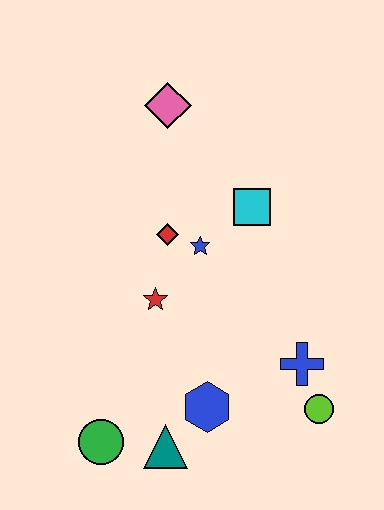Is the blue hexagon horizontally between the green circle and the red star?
No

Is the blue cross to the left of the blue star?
No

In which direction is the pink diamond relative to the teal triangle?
The pink diamond is above the teal triangle.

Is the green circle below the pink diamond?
Yes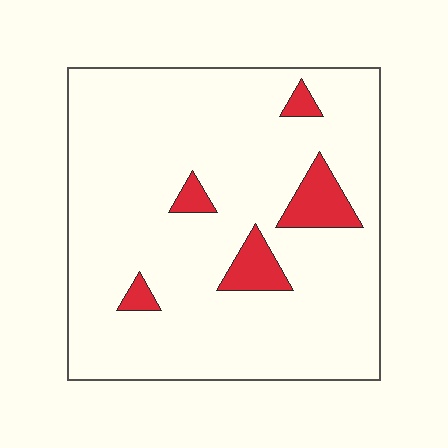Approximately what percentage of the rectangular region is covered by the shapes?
Approximately 10%.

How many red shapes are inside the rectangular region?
5.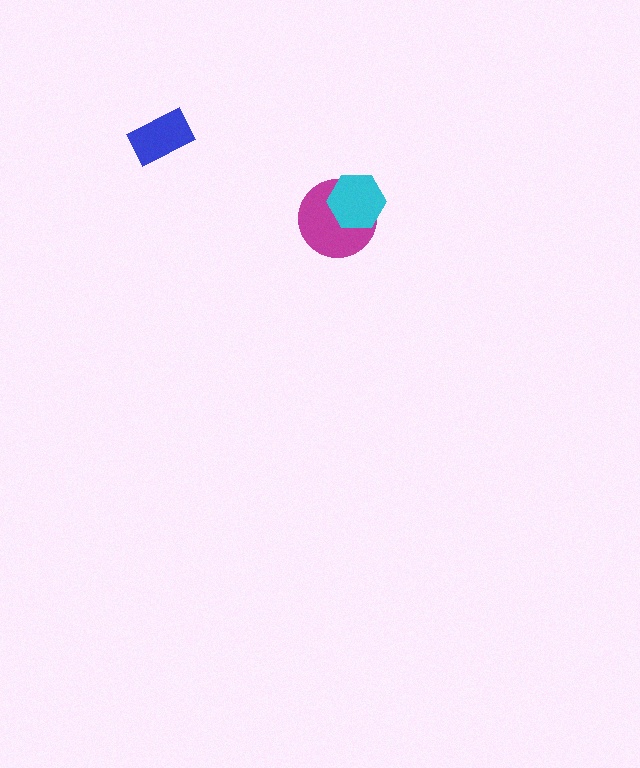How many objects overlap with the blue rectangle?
0 objects overlap with the blue rectangle.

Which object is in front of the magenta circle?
The cyan hexagon is in front of the magenta circle.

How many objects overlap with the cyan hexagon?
1 object overlaps with the cyan hexagon.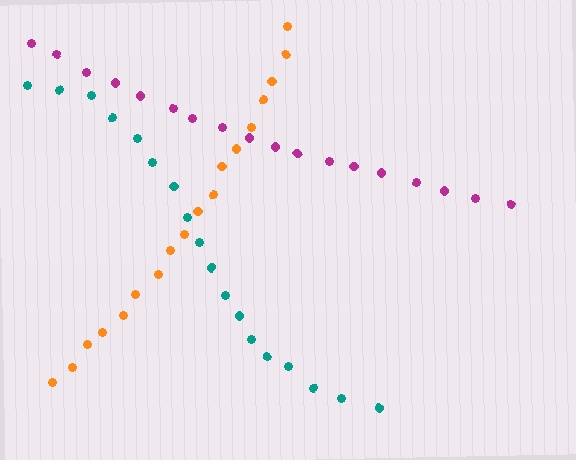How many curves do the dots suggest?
There are 3 distinct paths.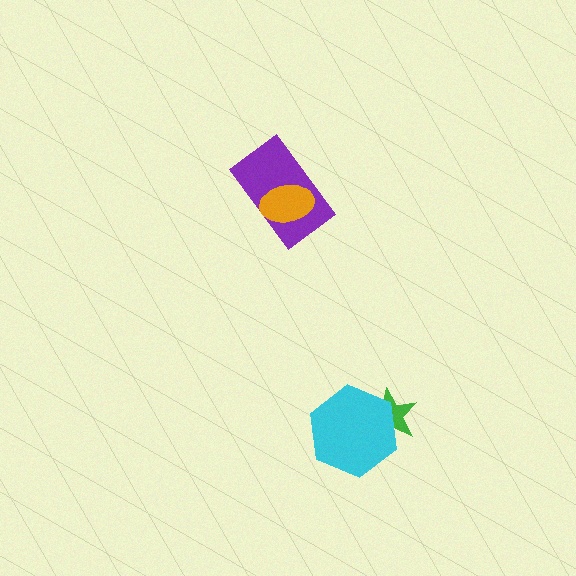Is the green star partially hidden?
Yes, it is partially covered by another shape.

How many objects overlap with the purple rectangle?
1 object overlaps with the purple rectangle.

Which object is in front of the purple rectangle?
The orange ellipse is in front of the purple rectangle.